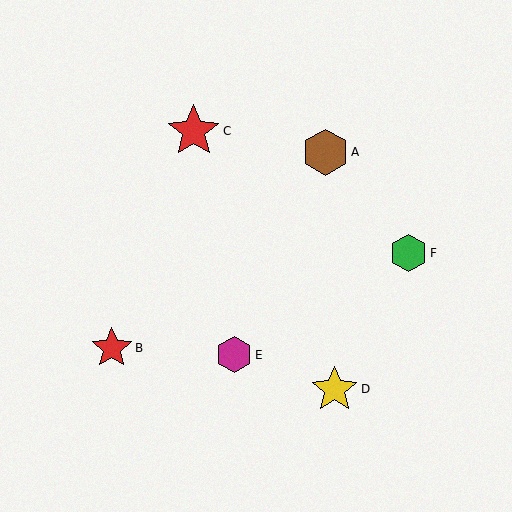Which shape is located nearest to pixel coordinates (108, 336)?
The red star (labeled B) at (112, 348) is nearest to that location.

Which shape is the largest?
The red star (labeled C) is the largest.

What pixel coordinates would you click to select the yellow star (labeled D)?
Click at (334, 389) to select the yellow star D.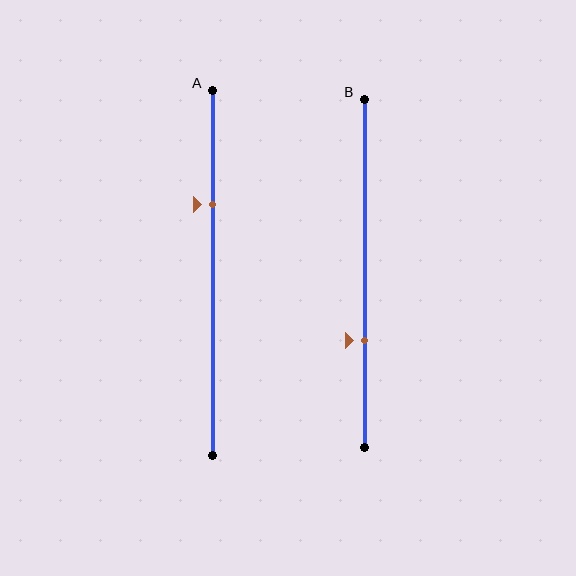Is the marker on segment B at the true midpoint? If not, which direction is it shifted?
No, the marker on segment B is shifted downward by about 19% of the segment length.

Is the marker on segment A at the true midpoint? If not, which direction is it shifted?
No, the marker on segment A is shifted upward by about 19% of the segment length.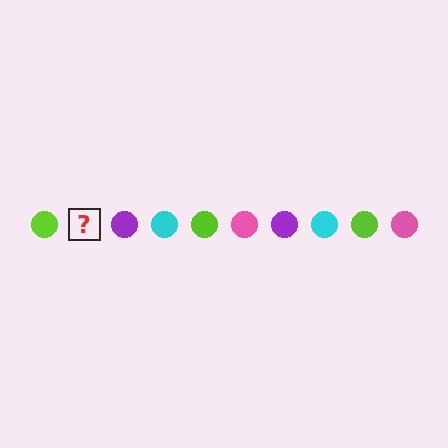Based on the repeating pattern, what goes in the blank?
The blank should be a pink circle.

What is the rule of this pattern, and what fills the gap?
The rule is that the pattern cycles through lime, pink, purple, cyan circles. The gap should be filled with a pink circle.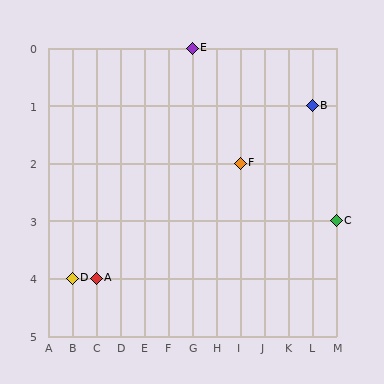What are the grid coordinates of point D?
Point D is at grid coordinates (B, 4).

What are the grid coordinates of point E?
Point E is at grid coordinates (G, 0).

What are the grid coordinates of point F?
Point F is at grid coordinates (I, 2).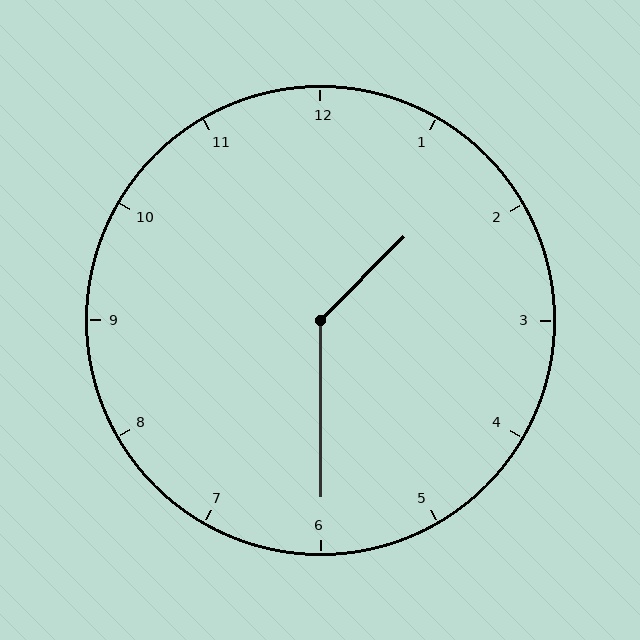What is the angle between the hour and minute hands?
Approximately 135 degrees.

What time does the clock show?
1:30.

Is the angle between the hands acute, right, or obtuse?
It is obtuse.